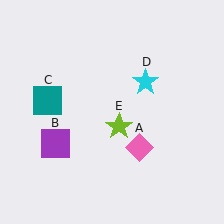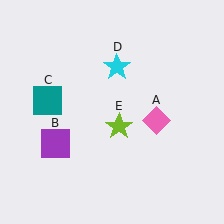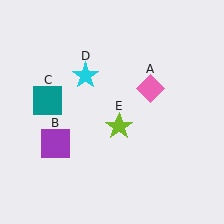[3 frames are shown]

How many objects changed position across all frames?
2 objects changed position: pink diamond (object A), cyan star (object D).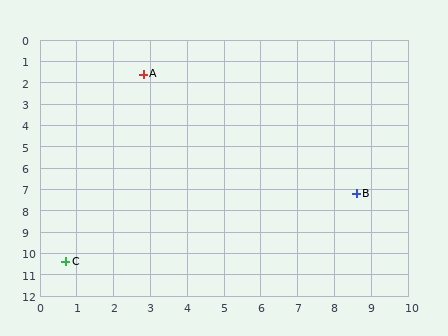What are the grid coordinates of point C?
Point C is at approximately (0.7, 10.4).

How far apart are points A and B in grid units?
Points A and B are about 8.1 grid units apart.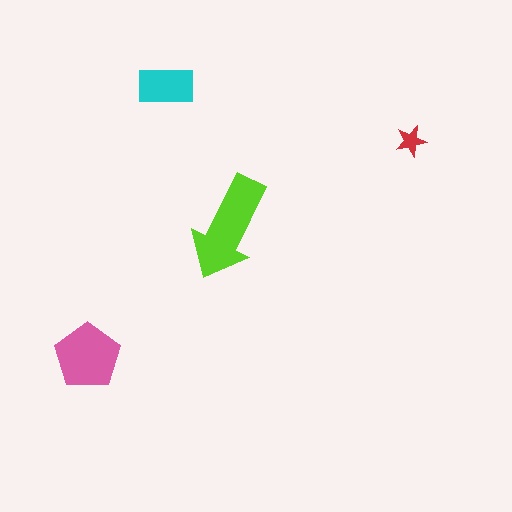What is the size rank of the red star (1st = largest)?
4th.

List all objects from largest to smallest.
The lime arrow, the pink pentagon, the cyan rectangle, the red star.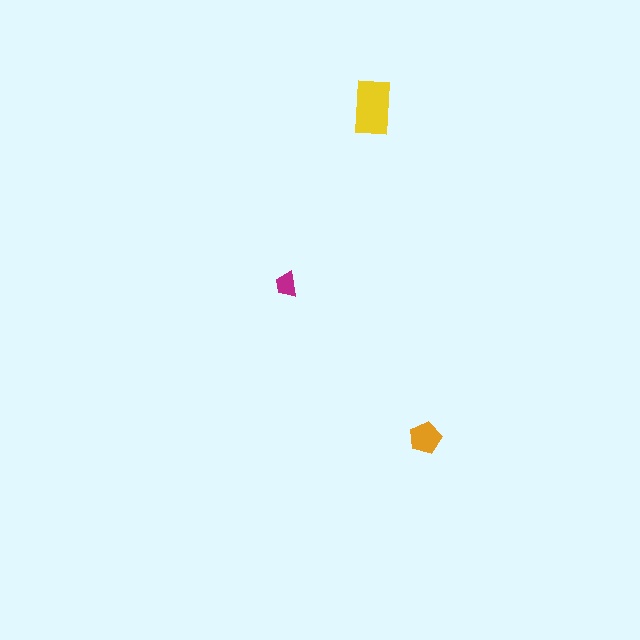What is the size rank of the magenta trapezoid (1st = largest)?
3rd.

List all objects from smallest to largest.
The magenta trapezoid, the orange pentagon, the yellow rectangle.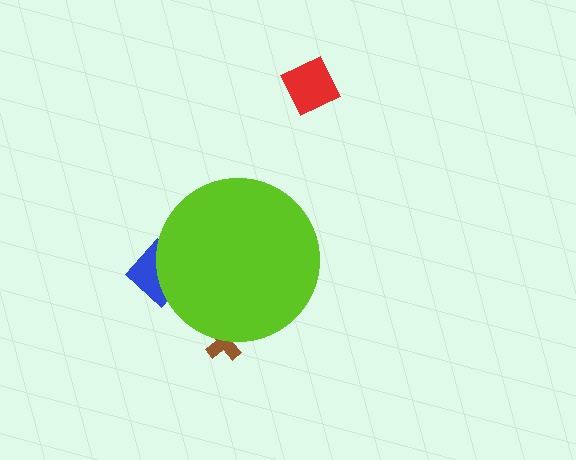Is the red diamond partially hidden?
No, the red diamond is fully visible.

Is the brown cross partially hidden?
Yes, the brown cross is partially hidden behind the lime circle.